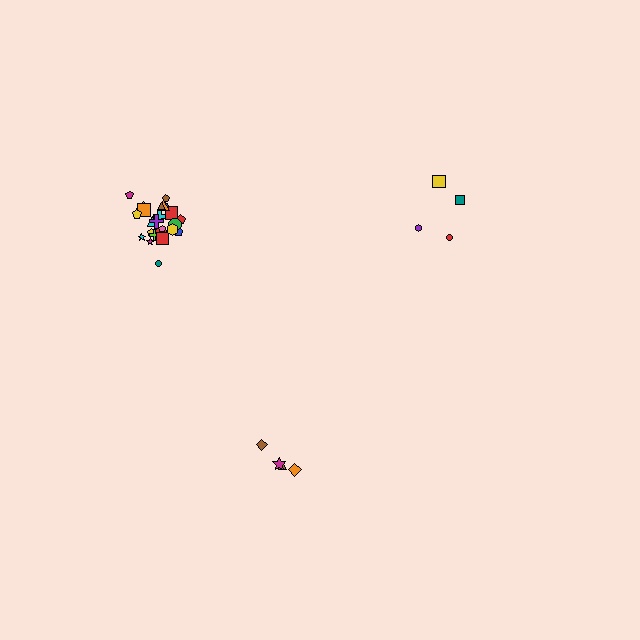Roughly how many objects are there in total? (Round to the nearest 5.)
Roughly 35 objects in total.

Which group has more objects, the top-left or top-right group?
The top-left group.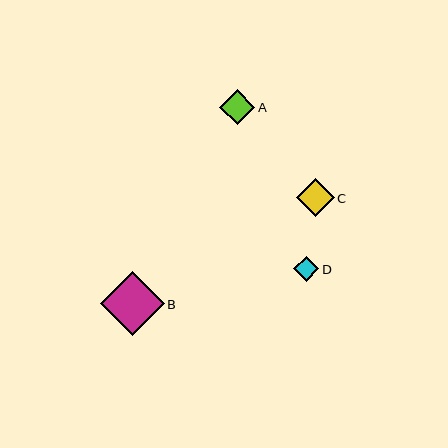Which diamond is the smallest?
Diamond D is the smallest with a size of approximately 26 pixels.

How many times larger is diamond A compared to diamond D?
Diamond A is approximately 1.4 times the size of diamond D.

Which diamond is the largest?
Diamond B is the largest with a size of approximately 64 pixels.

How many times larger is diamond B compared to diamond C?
Diamond B is approximately 1.7 times the size of diamond C.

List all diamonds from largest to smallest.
From largest to smallest: B, C, A, D.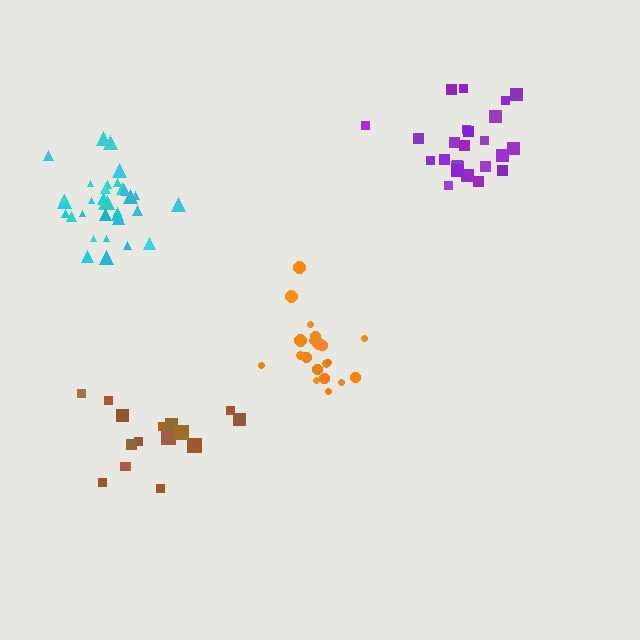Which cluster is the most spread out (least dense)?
Brown.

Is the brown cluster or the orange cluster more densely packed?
Orange.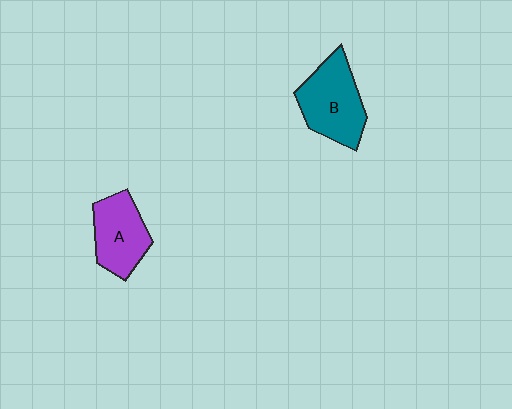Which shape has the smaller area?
Shape A (purple).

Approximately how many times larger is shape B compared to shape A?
Approximately 1.2 times.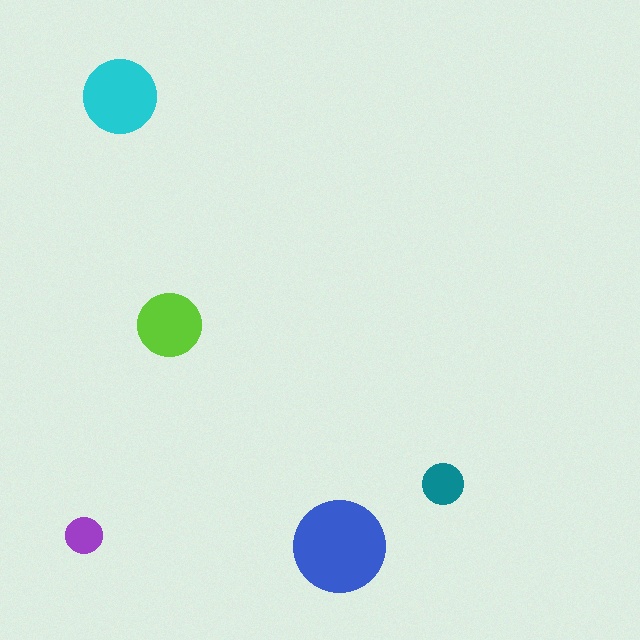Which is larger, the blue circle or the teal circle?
The blue one.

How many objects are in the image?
There are 5 objects in the image.